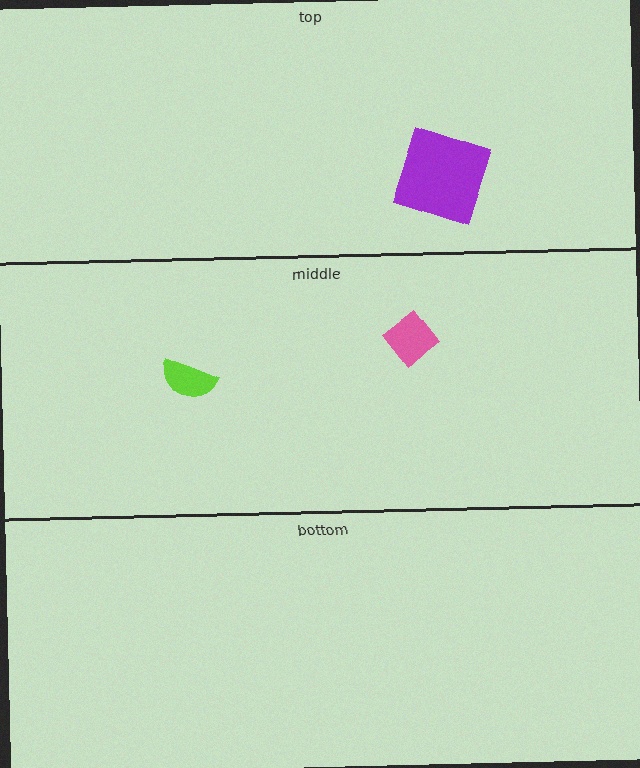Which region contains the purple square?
The top region.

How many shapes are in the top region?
1.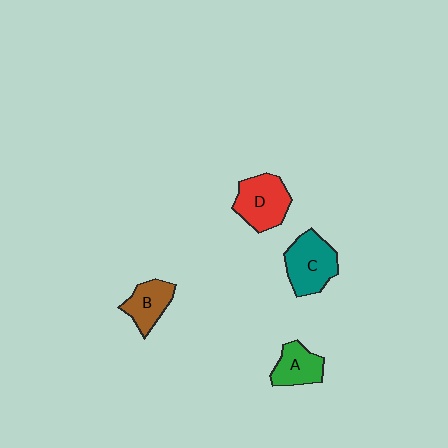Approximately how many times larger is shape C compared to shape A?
Approximately 1.4 times.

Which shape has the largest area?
Shape C (teal).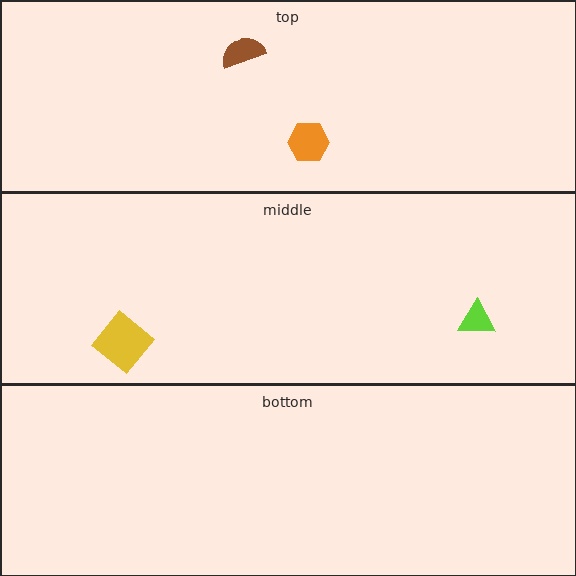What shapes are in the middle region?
The lime triangle, the yellow diamond.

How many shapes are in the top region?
2.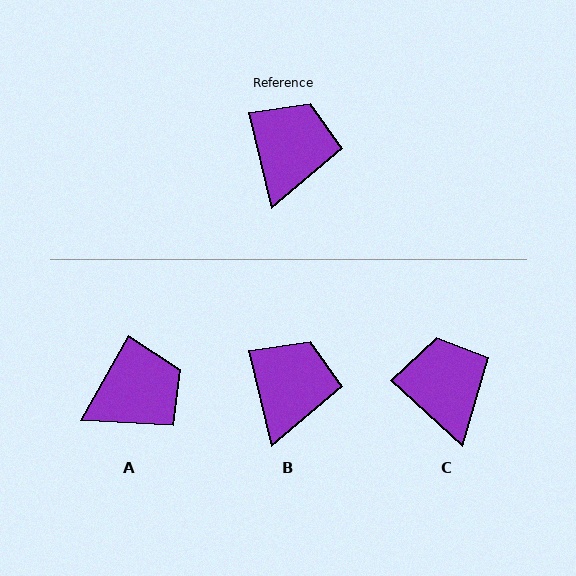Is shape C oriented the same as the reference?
No, it is off by about 34 degrees.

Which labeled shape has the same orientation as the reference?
B.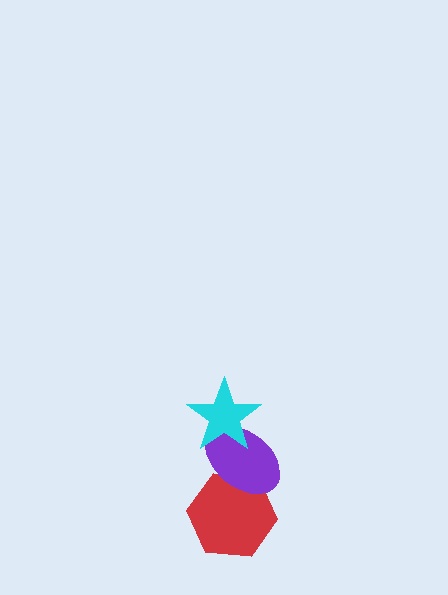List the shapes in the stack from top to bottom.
From top to bottom: the cyan star, the purple ellipse, the red hexagon.